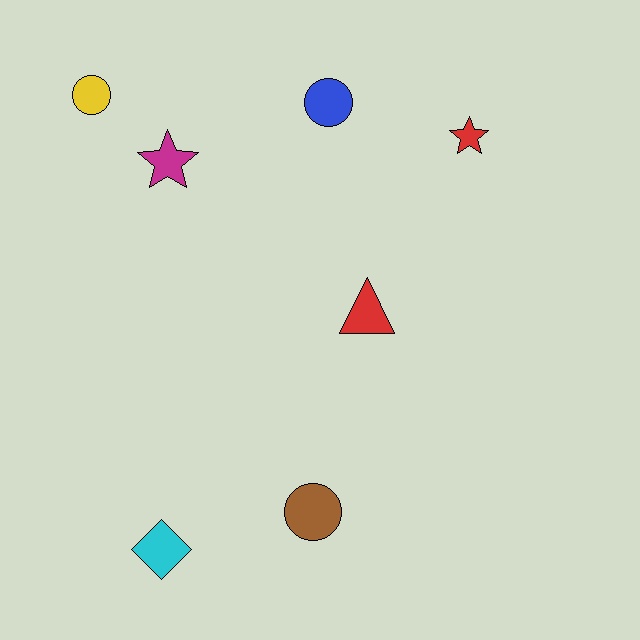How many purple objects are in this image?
There are no purple objects.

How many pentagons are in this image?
There are no pentagons.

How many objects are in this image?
There are 7 objects.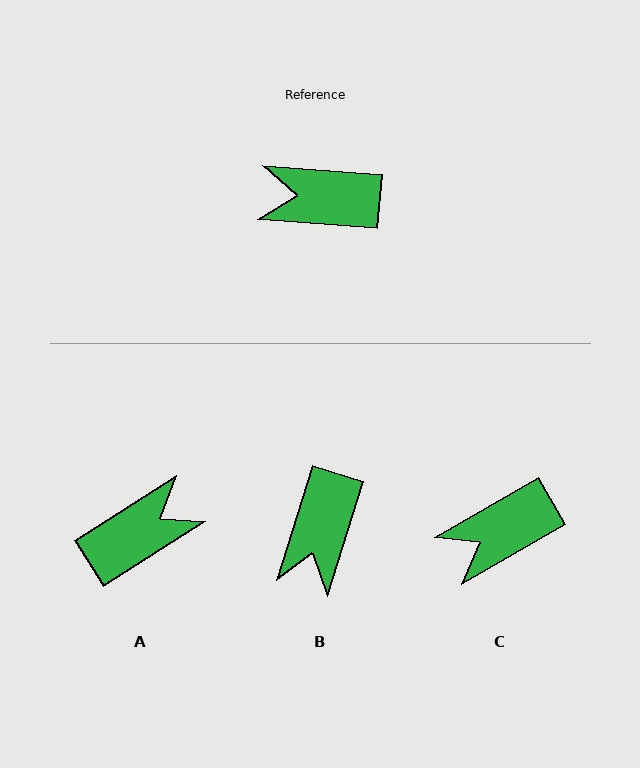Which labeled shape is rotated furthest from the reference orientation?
A, about 143 degrees away.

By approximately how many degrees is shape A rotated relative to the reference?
Approximately 143 degrees clockwise.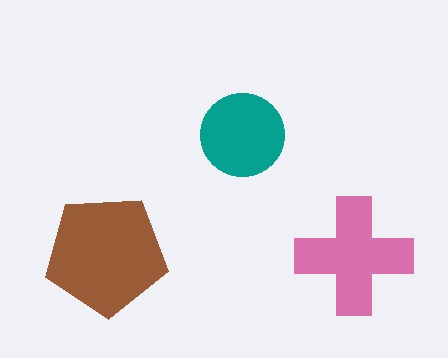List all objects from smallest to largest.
The teal circle, the pink cross, the brown pentagon.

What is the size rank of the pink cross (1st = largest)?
2nd.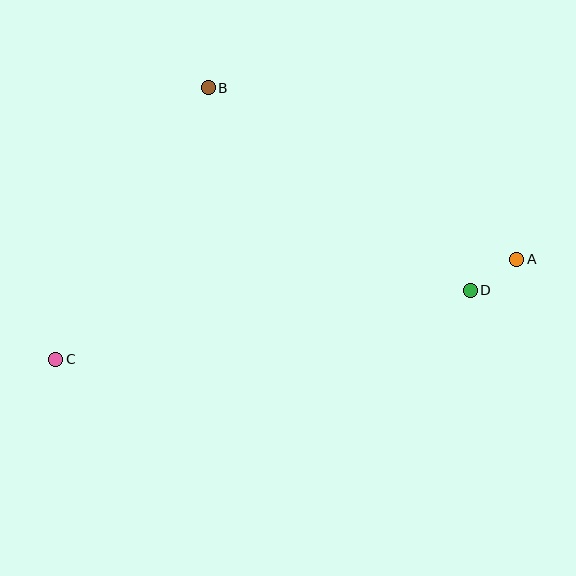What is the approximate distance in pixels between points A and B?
The distance between A and B is approximately 353 pixels.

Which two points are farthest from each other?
Points A and C are farthest from each other.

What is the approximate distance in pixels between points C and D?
The distance between C and D is approximately 420 pixels.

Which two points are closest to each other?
Points A and D are closest to each other.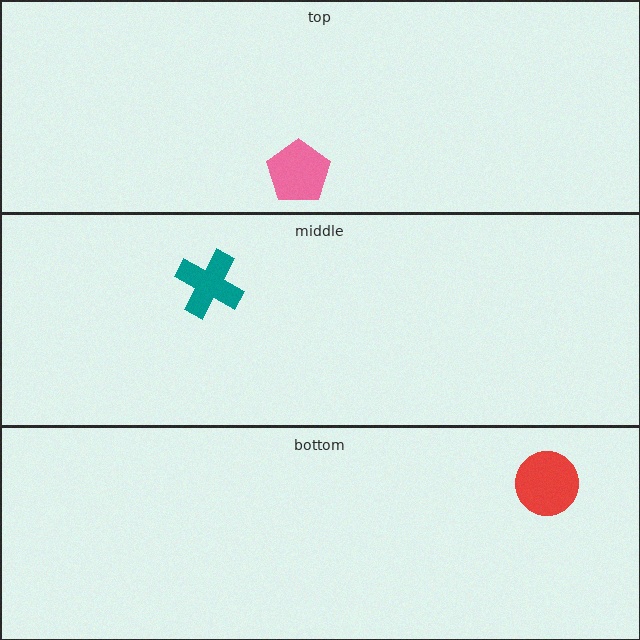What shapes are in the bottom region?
The red circle.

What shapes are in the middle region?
The teal cross.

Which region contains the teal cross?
The middle region.